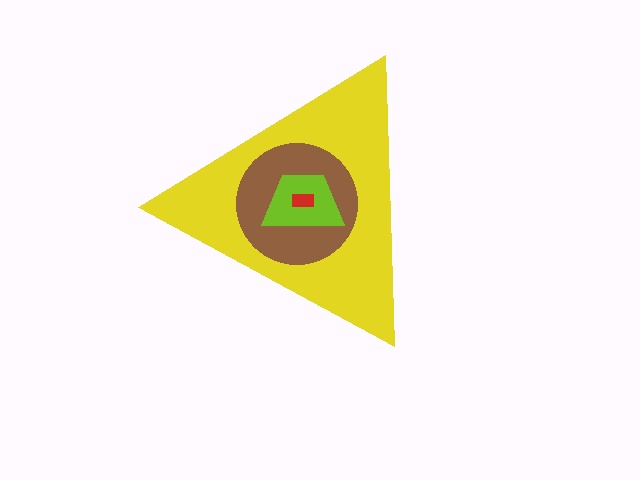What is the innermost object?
The red rectangle.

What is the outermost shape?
The yellow triangle.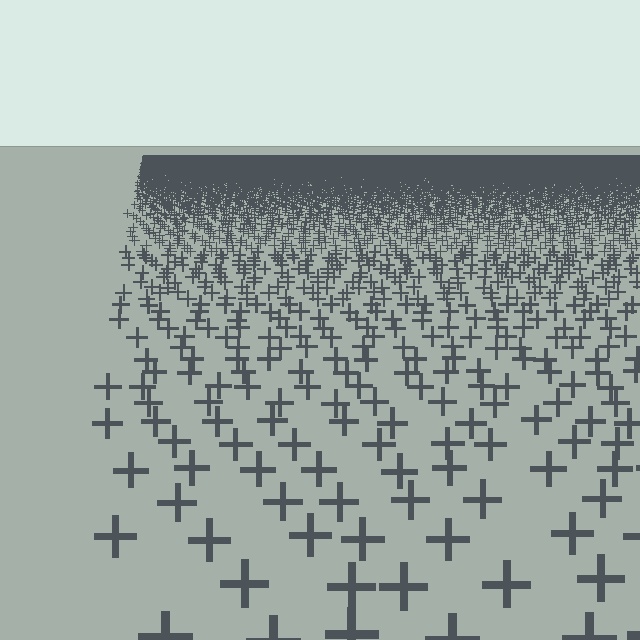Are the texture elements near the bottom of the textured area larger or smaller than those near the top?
Larger. Near the bottom, elements are closer to the viewer and appear at a bigger on-screen size.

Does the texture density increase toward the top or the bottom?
Density increases toward the top.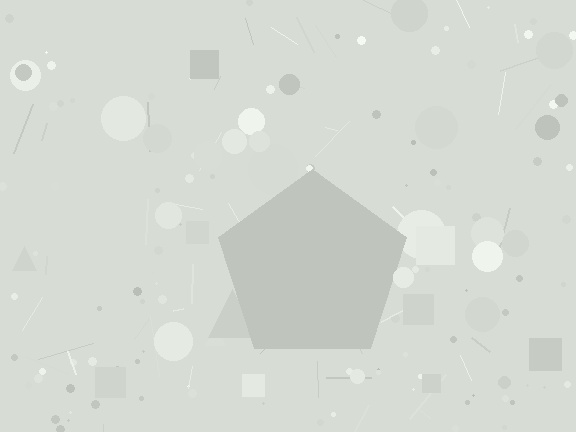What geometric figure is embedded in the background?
A pentagon is embedded in the background.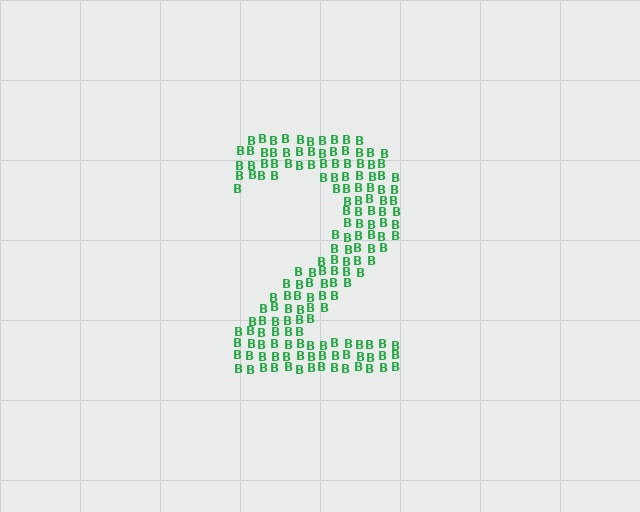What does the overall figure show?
The overall figure shows the digit 2.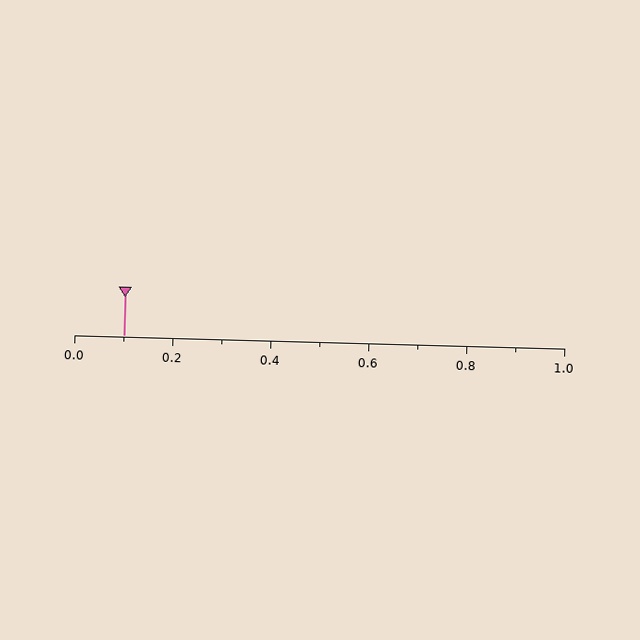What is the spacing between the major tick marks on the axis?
The major ticks are spaced 0.2 apart.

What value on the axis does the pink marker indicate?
The marker indicates approximately 0.1.